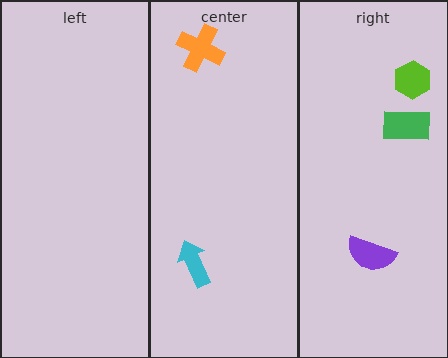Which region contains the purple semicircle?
The right region.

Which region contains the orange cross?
The center region.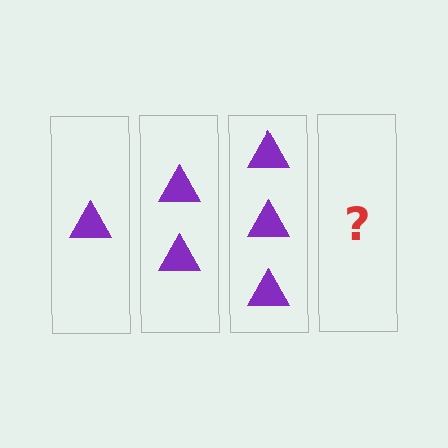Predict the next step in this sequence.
The next step is 4 triangles.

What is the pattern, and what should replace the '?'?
The pattern is that each step adds one more triangle. The '?' should be 4 triangles.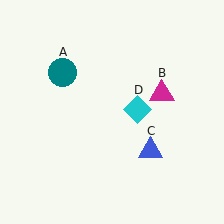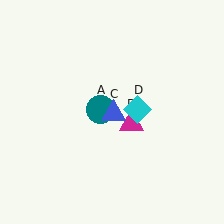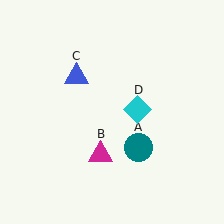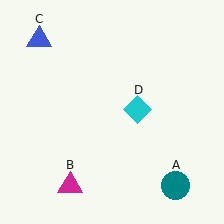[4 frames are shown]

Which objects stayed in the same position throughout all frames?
Cyan diamond (object D) remained stationary.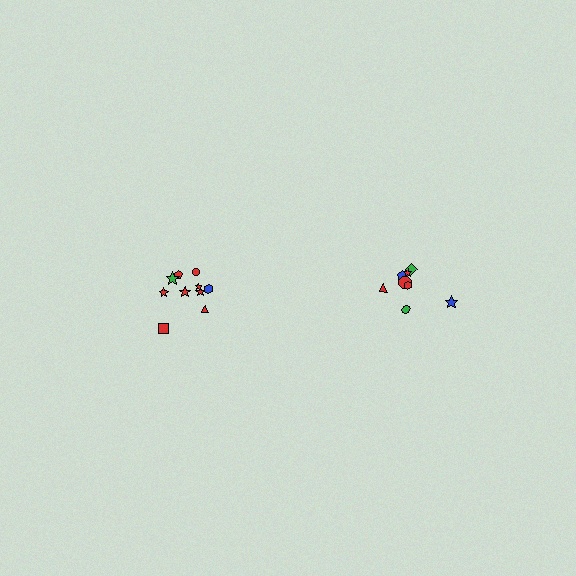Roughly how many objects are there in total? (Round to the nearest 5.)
Roughly 20 objects in total.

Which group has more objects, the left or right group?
The left group.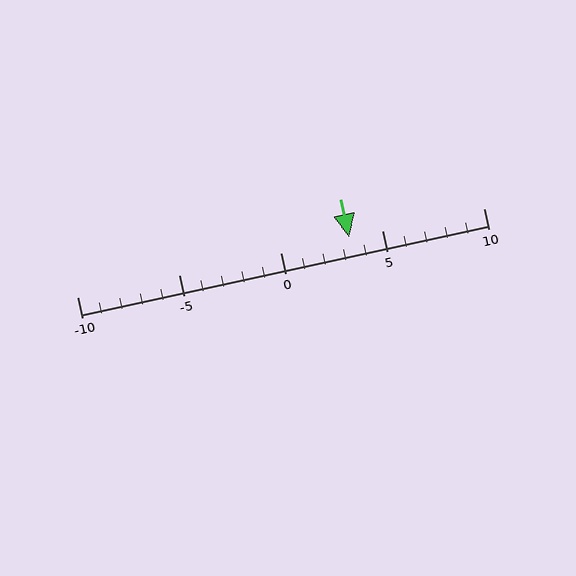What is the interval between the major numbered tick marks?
The major tick marks are spaced 5 units apart.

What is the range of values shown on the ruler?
The ruler shows values from -10 to 10.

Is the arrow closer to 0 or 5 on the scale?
The arrow is closer to 5.